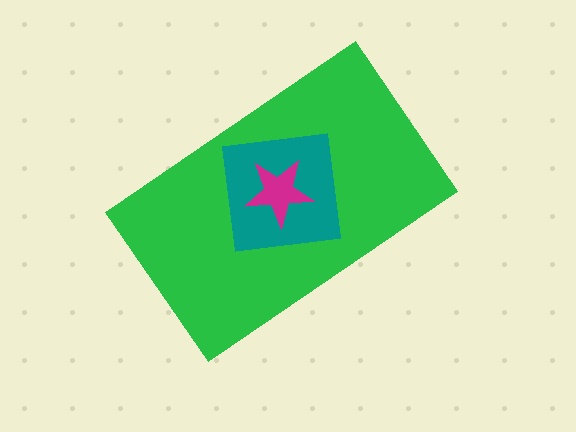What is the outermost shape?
The green rectangle.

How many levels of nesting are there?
3.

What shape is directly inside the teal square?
The magenta star.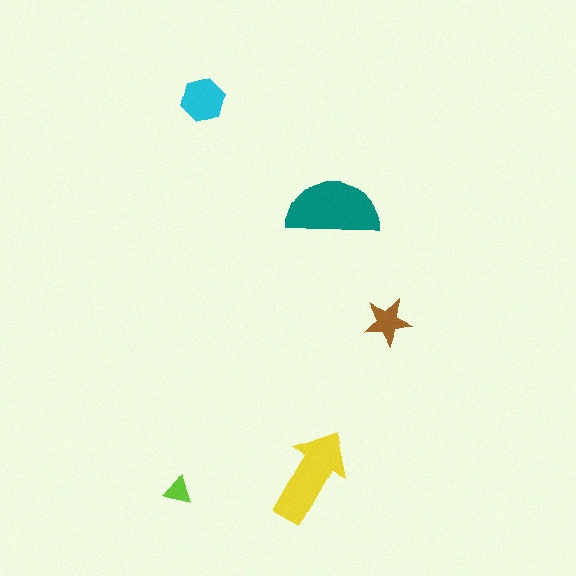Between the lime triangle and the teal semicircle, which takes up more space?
The teal semicircle.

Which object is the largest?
The teal semicircle.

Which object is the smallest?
The lime triangle.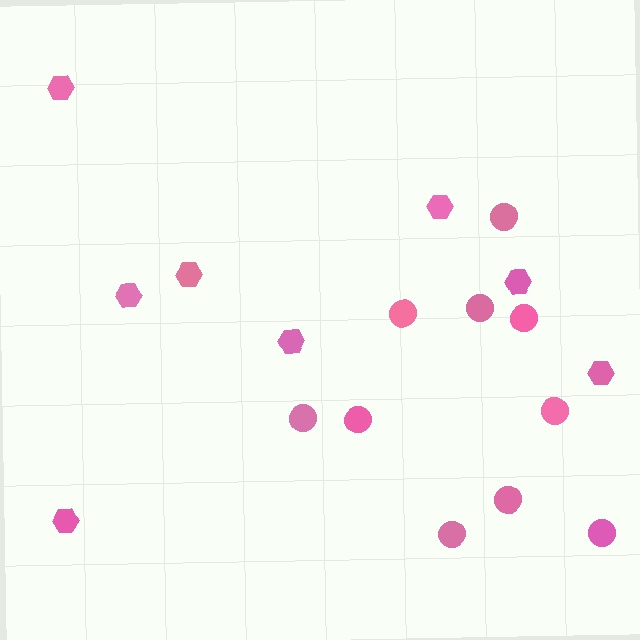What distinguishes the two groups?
There are 2 groups: one group of hexagons (8) and one group of circles (10).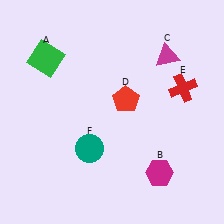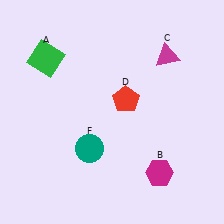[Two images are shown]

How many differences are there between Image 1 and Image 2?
There is 1 difference between the two images.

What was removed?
The red cross (E) was removed in Image 2.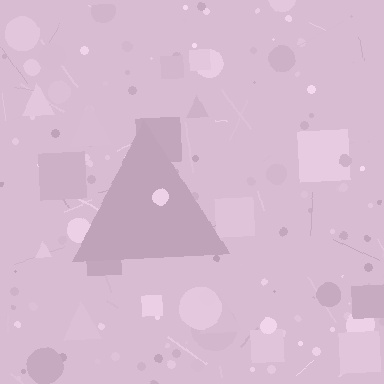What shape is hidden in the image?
A triangle is hidden in the image.